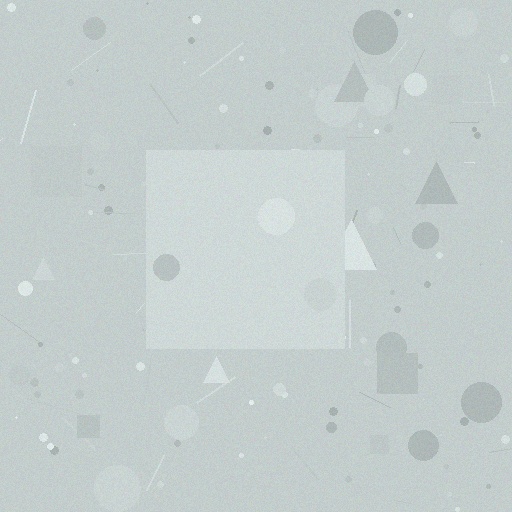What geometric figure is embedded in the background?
A square is embedded in the background.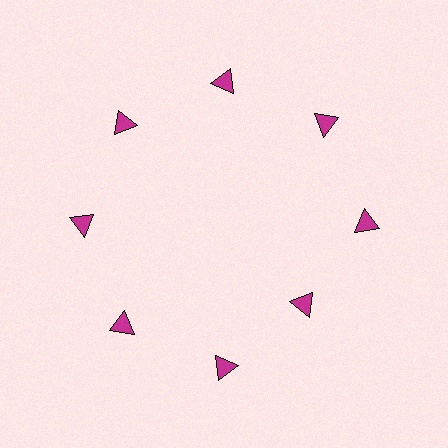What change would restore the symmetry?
The symmetry would be restored by moving it outward, back onto the ring so that all 8 triangles sit at equal angles and equal distance from the center.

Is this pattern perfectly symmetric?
No. The 8 magenta triangles are arranged in a ring, but one element near the 4 o'clock position is pulled inward toward the center, breaking the 8-fold rotational symmetry.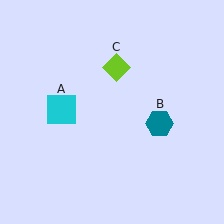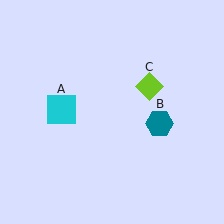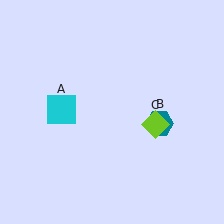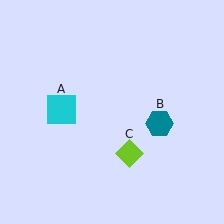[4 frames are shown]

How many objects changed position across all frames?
1 object changed position: lime diamond (object C).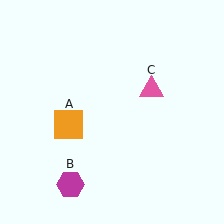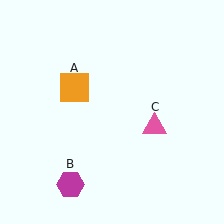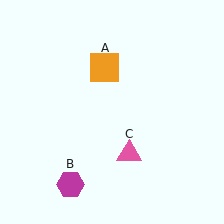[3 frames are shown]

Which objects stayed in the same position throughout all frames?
Magenta hexagon (object B) remained stationary.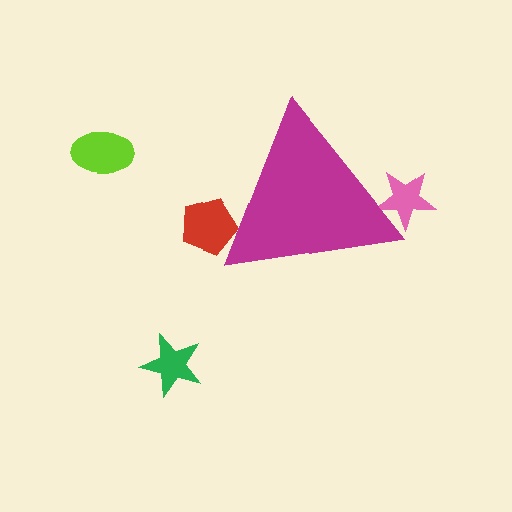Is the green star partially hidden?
No, the green star is fully visible.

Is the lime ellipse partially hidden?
No, the lime ellipse is fully visible.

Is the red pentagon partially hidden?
Yes, the red pentagon is partially hidden behind the magenta triangle.